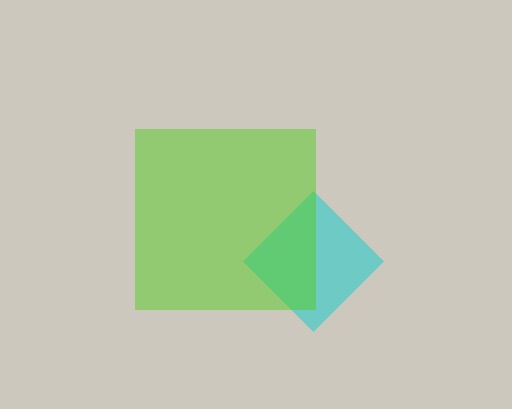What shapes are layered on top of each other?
The layered shapes are: a cyan diamond, a lime square.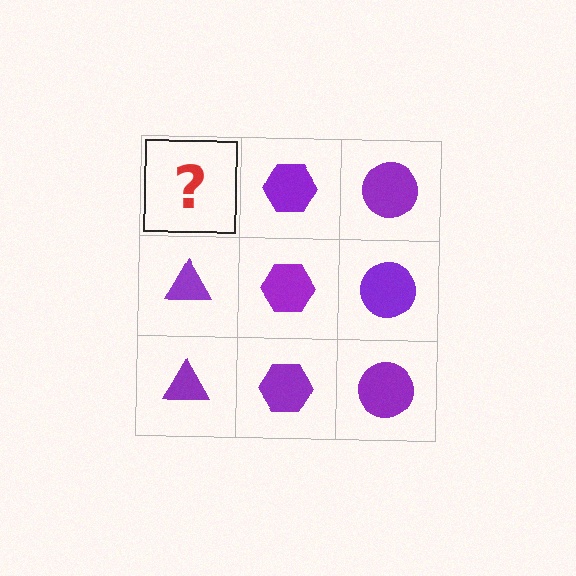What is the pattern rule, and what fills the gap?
The rule is that each column has a consistent shape. The gap should be filled with a purple triangle.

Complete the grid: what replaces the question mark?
The question mark should be replaced with a purple triangle.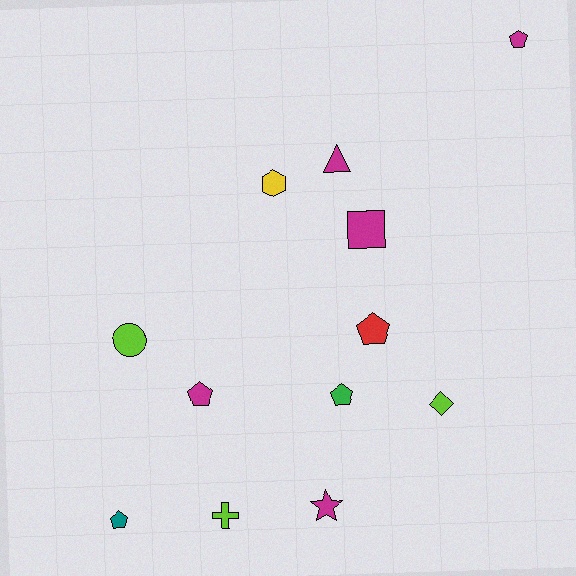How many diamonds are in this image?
There is 1 diamond.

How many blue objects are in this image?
There are no blue objects.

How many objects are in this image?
There are 12 objects.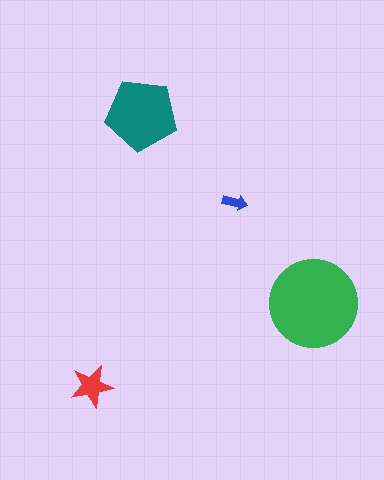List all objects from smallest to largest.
The blue arrow, the red star, the teal pentagon, the green circle.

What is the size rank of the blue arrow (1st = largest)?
4th.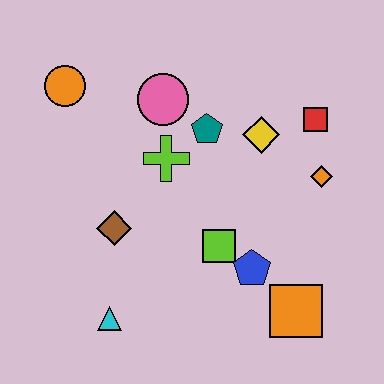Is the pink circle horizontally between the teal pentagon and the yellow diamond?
No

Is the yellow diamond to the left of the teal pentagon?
No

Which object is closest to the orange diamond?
The red square is closest to the orange diamond.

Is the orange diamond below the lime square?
No